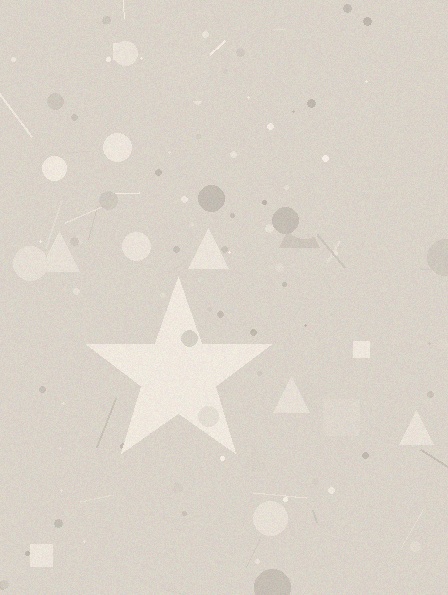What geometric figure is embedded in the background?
A star is embedded in the background.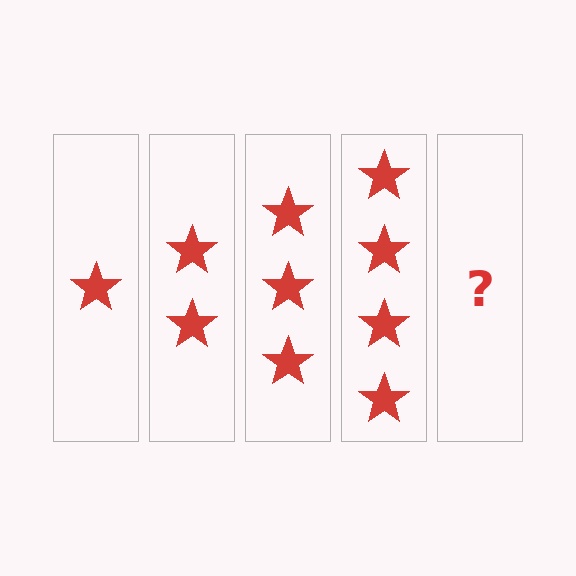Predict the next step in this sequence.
The next step is 5 stars.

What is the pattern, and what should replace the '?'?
The pattern is that each step adds one more star. The '?' should be 5 stars.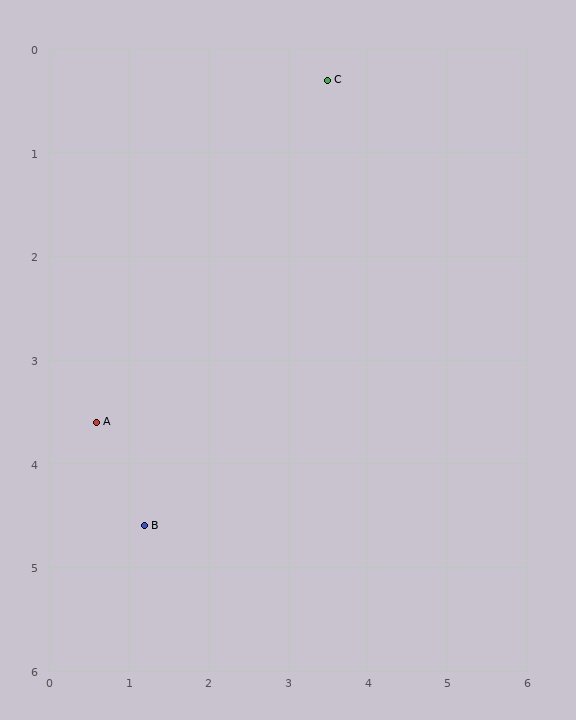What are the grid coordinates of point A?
Point A is at approximately (0.6, 3.6).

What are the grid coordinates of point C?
Point C is at approximately (3.5, 0.3).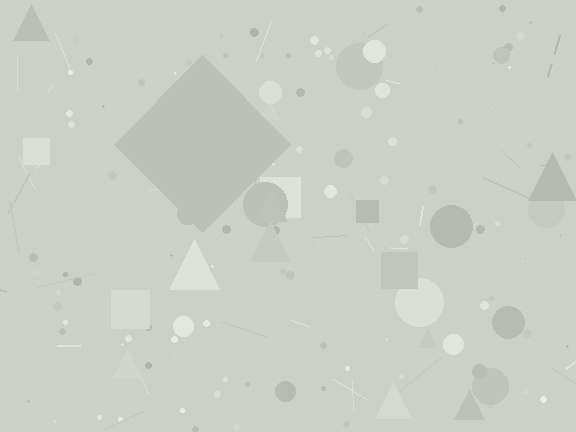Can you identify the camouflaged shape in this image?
The camouflaged shape is a diamond.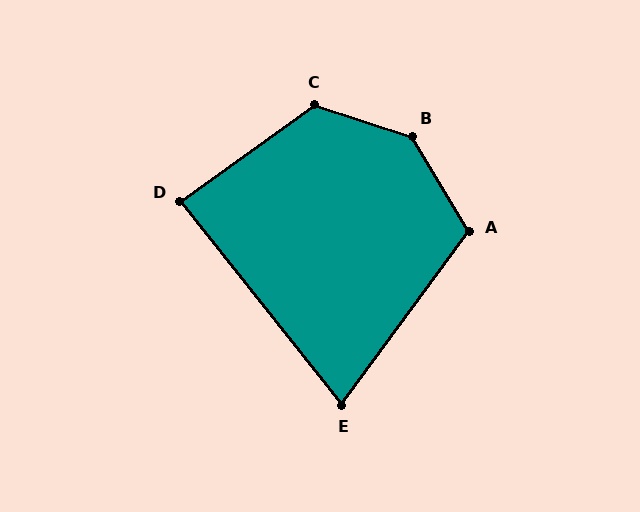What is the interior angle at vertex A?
Approximately 113 degrees (obtuse).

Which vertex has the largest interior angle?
B, at approximately 139 degrees.